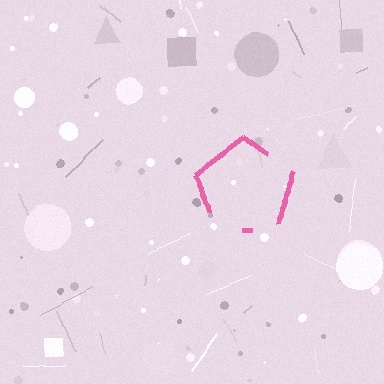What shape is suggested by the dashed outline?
The dashed outline suggests a pentagon.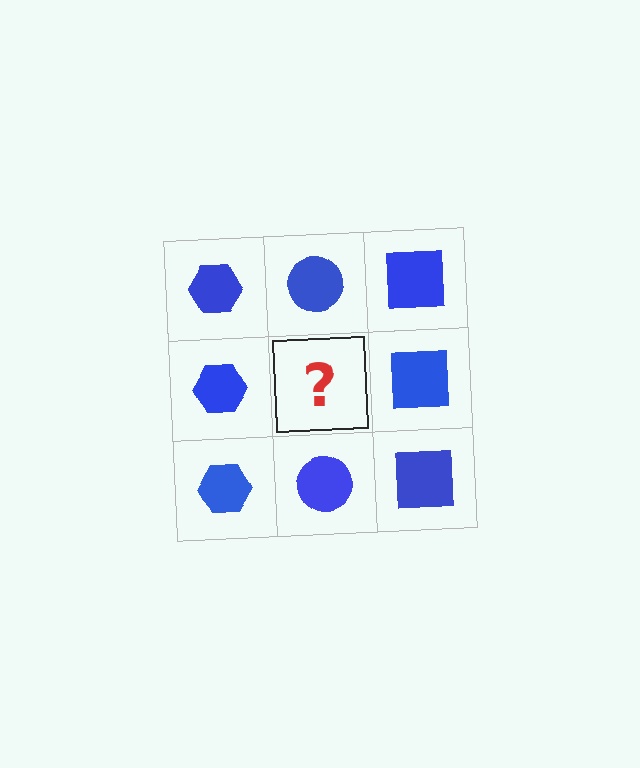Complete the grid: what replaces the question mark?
The question mark should be replaced with a blue circle.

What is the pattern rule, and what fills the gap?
The rule is that each column has a consistent shape. The gap should be filled with a blue circle.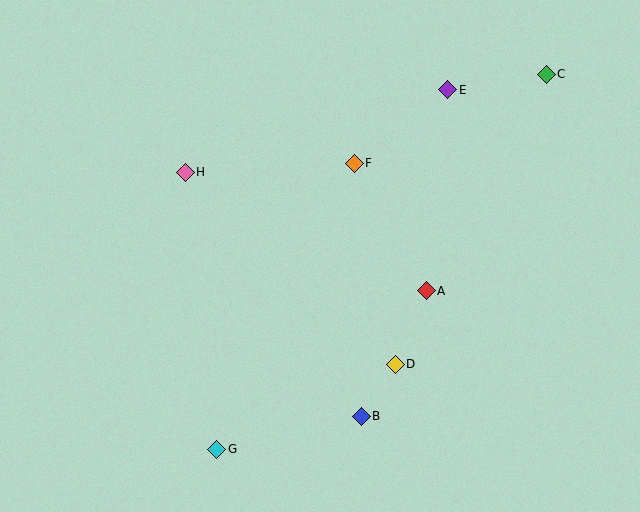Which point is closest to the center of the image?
Point F at (354, 163) is closest to the center.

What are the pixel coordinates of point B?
Point B is at (361, 416).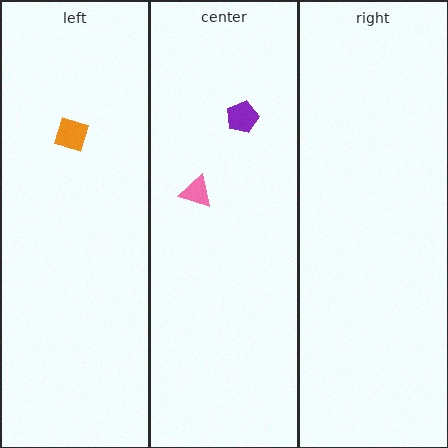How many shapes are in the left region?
1.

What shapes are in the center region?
The pink triangle, the purple pentagon.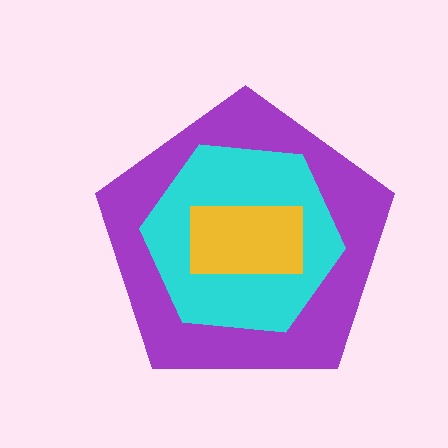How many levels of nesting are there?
3.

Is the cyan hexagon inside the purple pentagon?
Yes.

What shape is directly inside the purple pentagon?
The cyan hexagon.